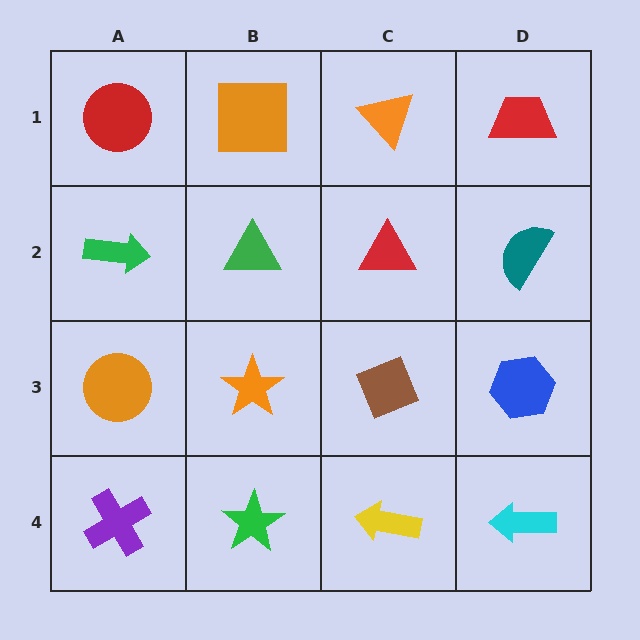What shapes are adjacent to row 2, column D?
A red trapezoid (row 1, column D), a blue hexagon (row 3, column D), a red triangle (row 2, column C).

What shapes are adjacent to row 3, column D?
A teal semicircle (row 2, column D), a cyan arrow (row 4, column D), a brown diamond (row 3, column C).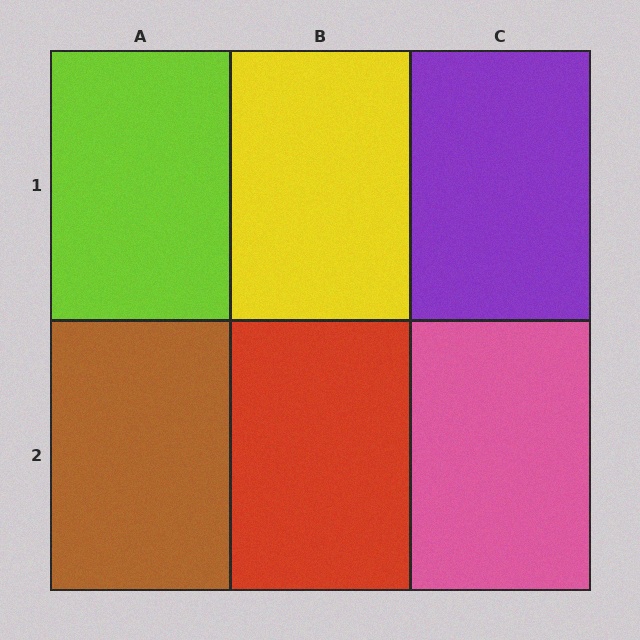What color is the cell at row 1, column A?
Lime.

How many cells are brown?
1 cell is brown.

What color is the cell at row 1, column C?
Purple.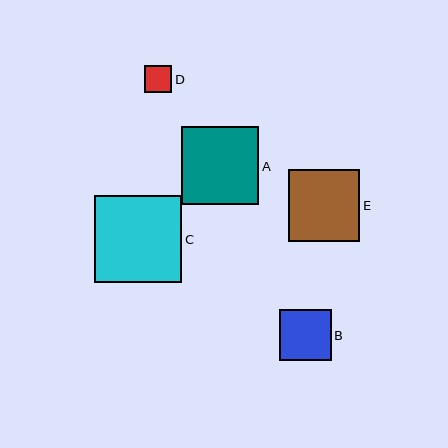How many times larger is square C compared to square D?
Square C is approximately 3.2 times the size of square D.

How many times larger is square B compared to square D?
Square B is approximately 1.9 times the size of square D.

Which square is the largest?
Square C is the largest with a size of approximately 87 pixels.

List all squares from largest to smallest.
From largest to smallest: C, A, E, B, D.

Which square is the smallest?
Square D is the smallest with a size of approximately 27 pixels.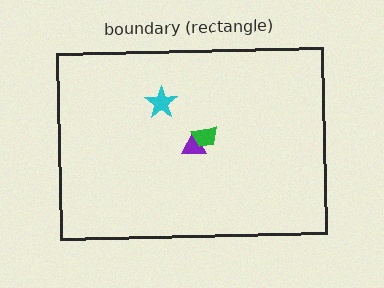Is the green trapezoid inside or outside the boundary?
Inside.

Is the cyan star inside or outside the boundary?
Inside.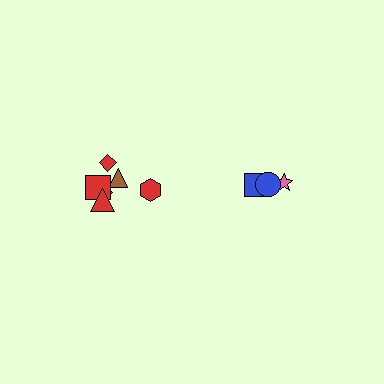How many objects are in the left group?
There are 6 objects.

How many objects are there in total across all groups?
There are 9 objects.